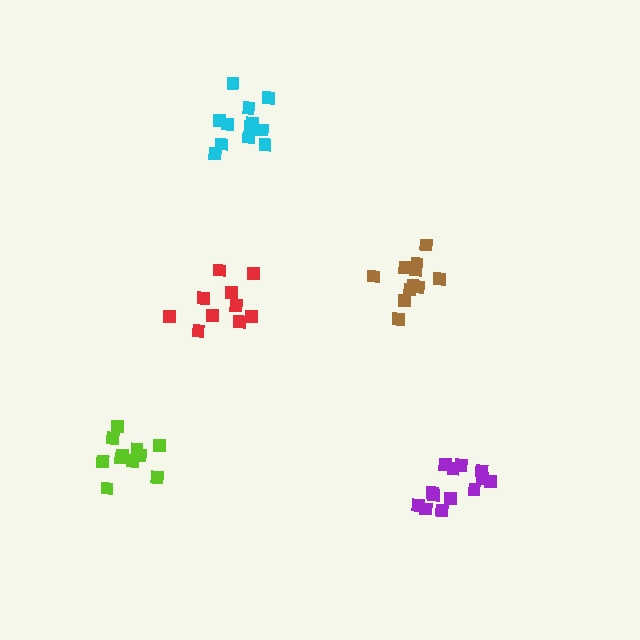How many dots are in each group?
Group 1: 11 dots, Group 2: 10 dots, Group 3: 12 dots, Group 4: 11 dots, Group 5: 13 dots (57 total).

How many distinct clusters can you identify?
There are 5 distinct clusters.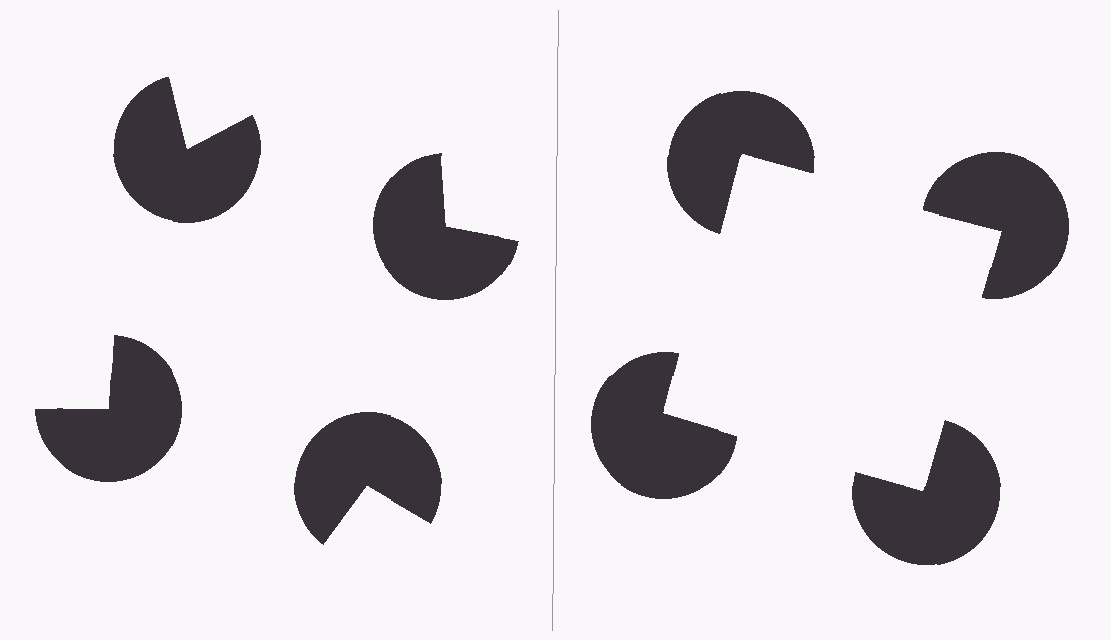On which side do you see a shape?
An illusory square appears on the right side. On the left side the wedge cuts are rotated, so no coherent shape forms.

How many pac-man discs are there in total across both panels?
8 — 4 on each side.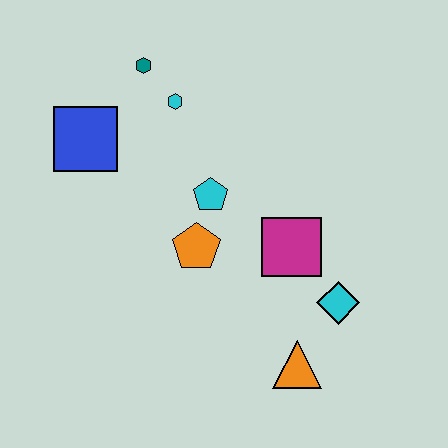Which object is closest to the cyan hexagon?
The teal hexagon is closest to the cyan hexagon.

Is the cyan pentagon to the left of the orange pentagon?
No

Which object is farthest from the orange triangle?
The teal hexagon is farthest from the orange triangle.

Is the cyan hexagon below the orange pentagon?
No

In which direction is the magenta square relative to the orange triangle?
The magenta square is above the orange triangle.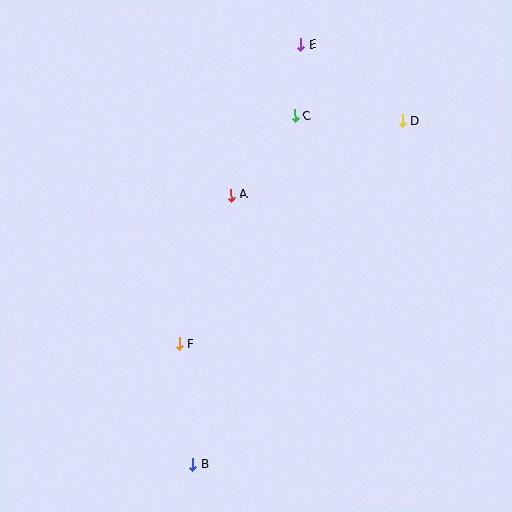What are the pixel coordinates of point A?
Point A is at (231, 195).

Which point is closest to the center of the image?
Point A at (231, 195) is closest to the center.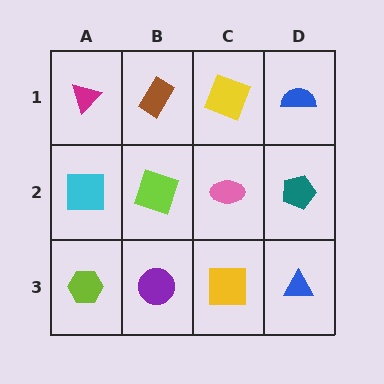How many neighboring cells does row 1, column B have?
3.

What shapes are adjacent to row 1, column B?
A lime square (row 2, column B), a magenta triangle (row 1, column A), a yellow square (row 1, column C).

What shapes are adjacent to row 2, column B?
A brown rectangle (row 1, column B), a purple circle (row 3, column B), a cyan square (row 2, column A), a pink ellipse (row 2, column C).